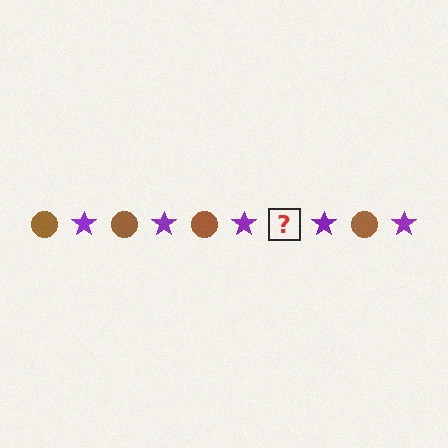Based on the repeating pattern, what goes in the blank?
The blank should be a brown circle.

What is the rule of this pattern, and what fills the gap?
The rule is that the pattern alternates between brown circle and purple star. The gap should be filled with a brown circle.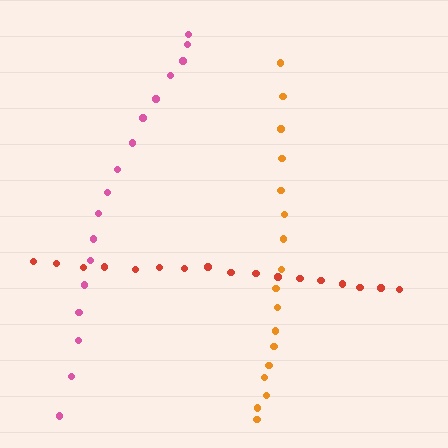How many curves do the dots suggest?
There are 3 distinct paths.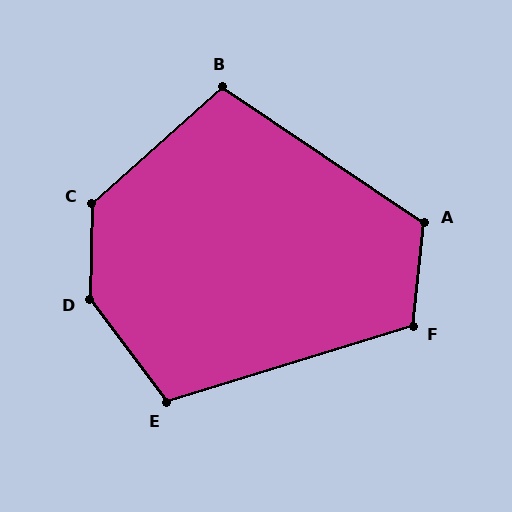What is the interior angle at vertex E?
Approximately 109 degrees (obtuse).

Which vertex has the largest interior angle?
D, at approximately 142 degrees.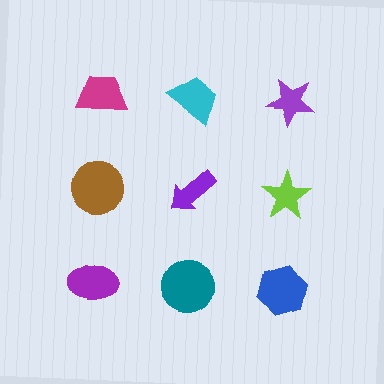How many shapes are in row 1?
3 shapes.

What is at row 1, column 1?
A magenta trapezoid.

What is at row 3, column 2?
A teal circle.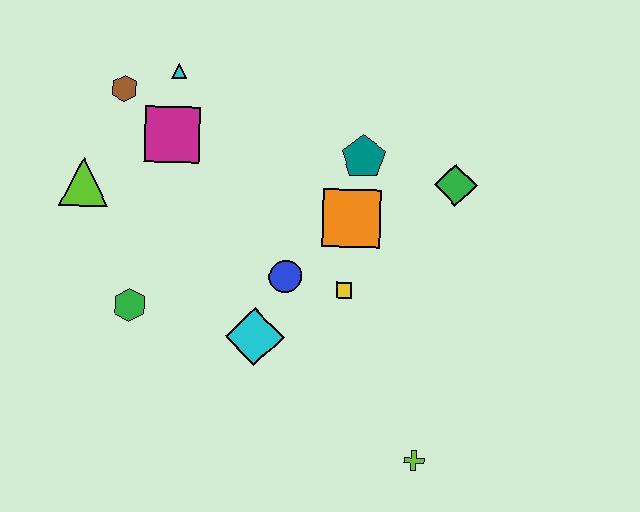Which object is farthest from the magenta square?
The lime cross is farthest from the magenta square.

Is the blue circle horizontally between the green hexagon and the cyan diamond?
No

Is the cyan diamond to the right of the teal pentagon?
No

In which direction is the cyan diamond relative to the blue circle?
The cyan diamond is below the blue circle.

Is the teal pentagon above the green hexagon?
Yes